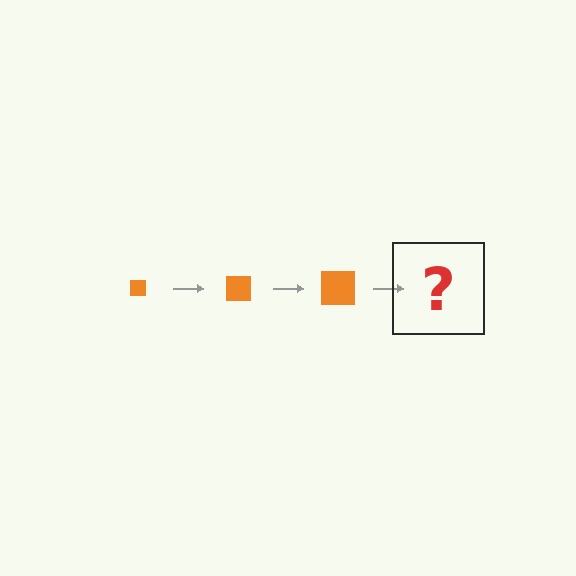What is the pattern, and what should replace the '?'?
The pattern is that the square gets progressively larger each step. The '?' should be an orange square, larger than the previous one.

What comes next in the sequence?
The next element should be an orange square, larger than the previous one.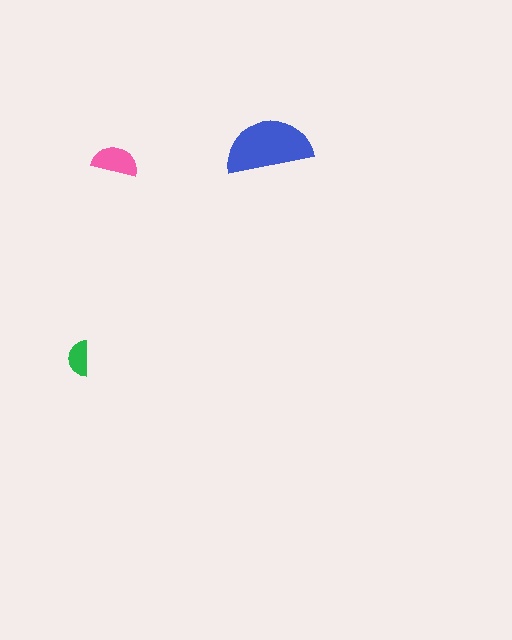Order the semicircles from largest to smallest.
the blue one, the pink one, the green one.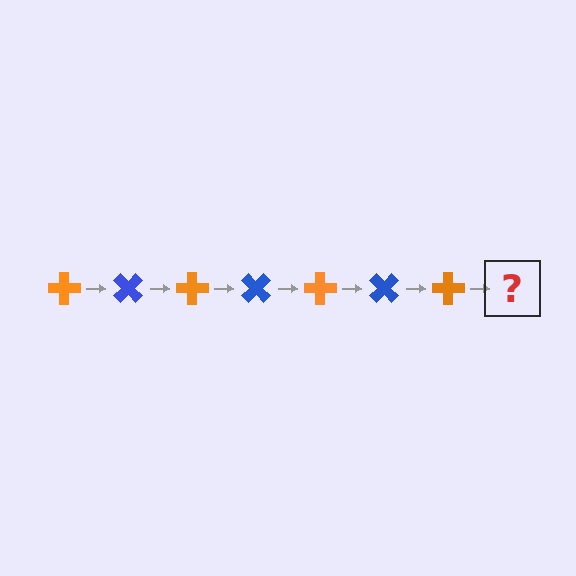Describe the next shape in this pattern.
It should be a blue cross, rotated 315 degrees from the start.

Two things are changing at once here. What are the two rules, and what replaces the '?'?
The two rules are that it rotates 45 degrees each step and the color cycles through orange and blue. The '?' should be a blue cross, rotated 315 degrees from the start.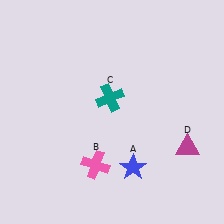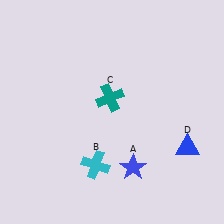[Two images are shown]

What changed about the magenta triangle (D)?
In Image 1, D is magenta. In Image 2, it changed to blue.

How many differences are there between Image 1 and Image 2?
There are 2 differences between the two images.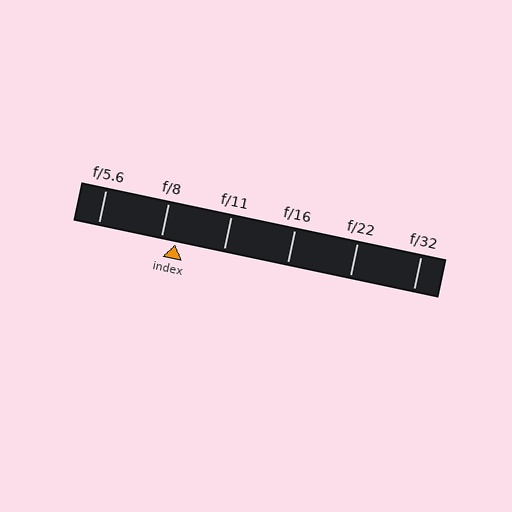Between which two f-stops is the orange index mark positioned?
The index mark is between f/8 and f/11.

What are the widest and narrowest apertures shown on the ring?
The widest aperture shown is f/5.6 and the narrowest is f/32.